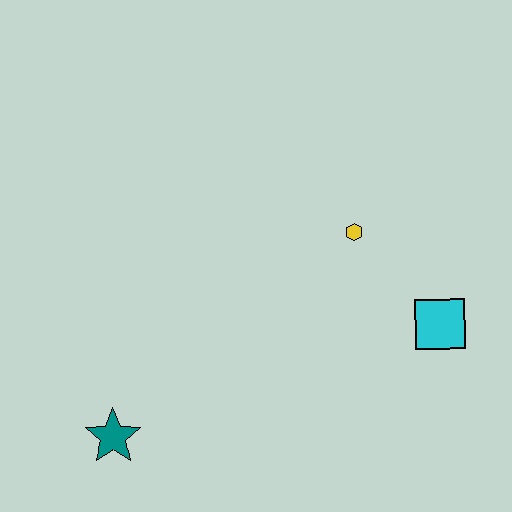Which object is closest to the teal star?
The yellow hexagon is closest to the teal star.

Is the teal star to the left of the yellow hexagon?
Yes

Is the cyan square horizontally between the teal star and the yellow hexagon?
No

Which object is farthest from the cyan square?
The teal star is farthest from the cyan square.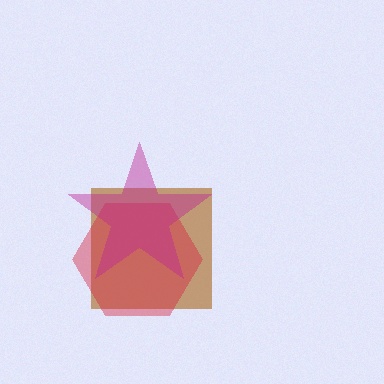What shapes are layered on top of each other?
The layered shapes are: a brown square, a red hexagon, a magenta star.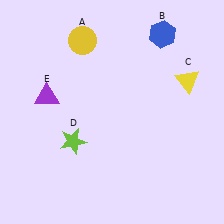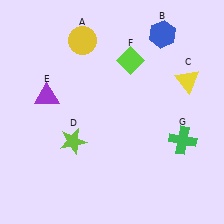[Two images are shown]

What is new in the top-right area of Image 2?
A lime diamond (F) was added in the top-right area of Image 2.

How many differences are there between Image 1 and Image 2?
There are 2 differences between the two images.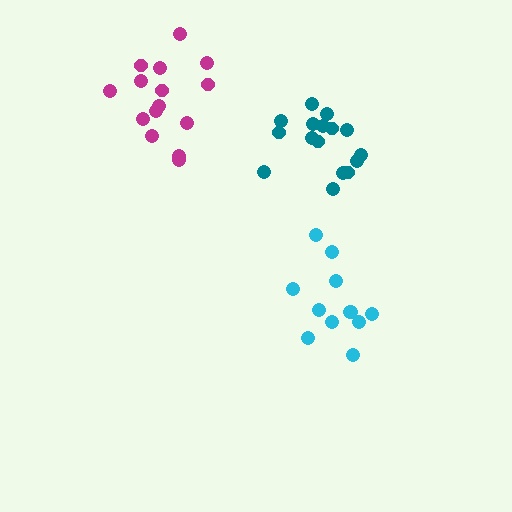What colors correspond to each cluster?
The clusters are colored: teal, cyan, magenta.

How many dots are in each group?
Group 1: 16 dots, Group 2: 12 dots, Group 3: 15 dots (43 total).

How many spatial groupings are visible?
There are 3 spatial groupings.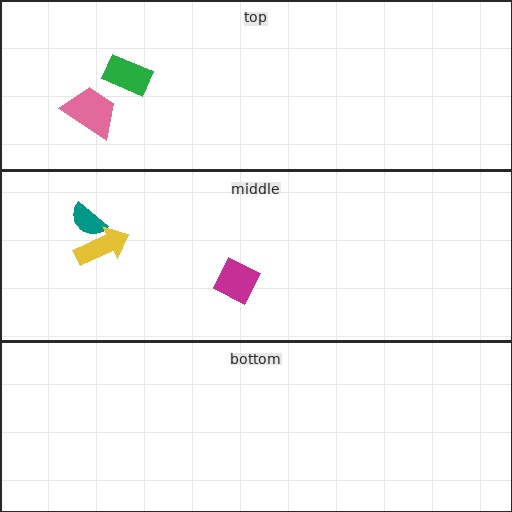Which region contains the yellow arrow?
The middle region.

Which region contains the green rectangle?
The top region.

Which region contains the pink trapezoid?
The top region.